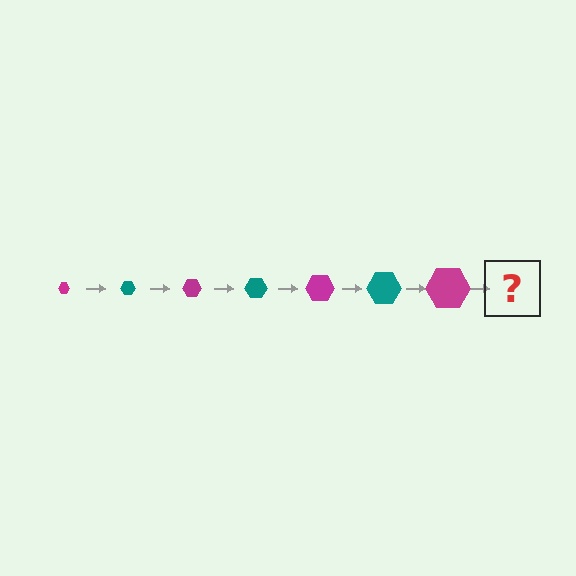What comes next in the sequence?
The next element should be a teal hexagon, larger than the previous one.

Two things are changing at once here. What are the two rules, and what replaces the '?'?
The two rules are that the hexagon grows larger each step and the color cycles through magenta and teal. The '?' should be a teal hexagon, larger than the previous one.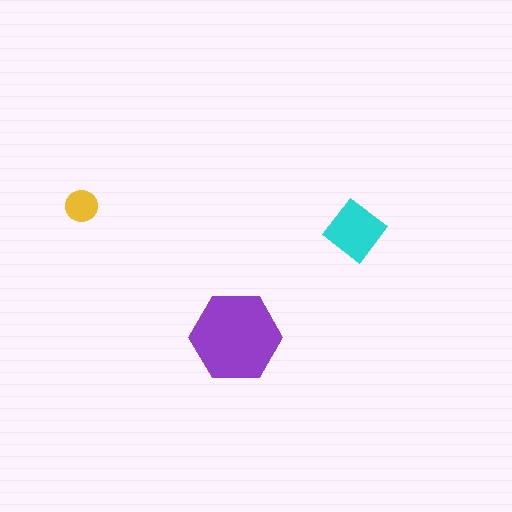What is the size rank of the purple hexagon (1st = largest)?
1st.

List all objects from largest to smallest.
The purple hexagon, the cyan diamond, the yellow circle.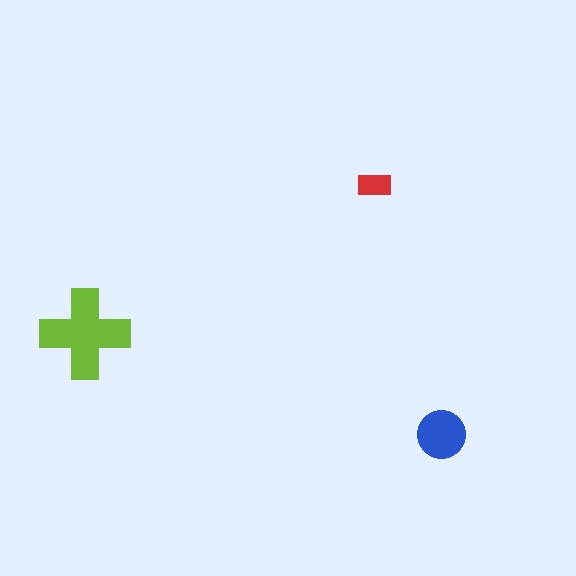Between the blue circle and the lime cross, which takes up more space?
The lime cross.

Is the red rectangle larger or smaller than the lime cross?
Smaller.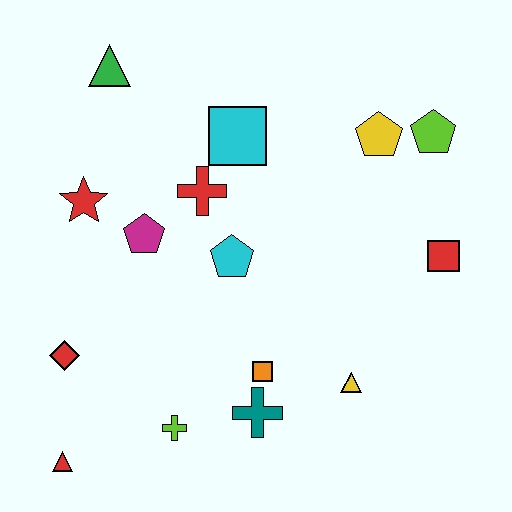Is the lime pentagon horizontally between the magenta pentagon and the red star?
No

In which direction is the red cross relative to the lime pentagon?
The red cross is to the left of the lime pentagon.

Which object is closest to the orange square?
The teal cross is closest to the orange square.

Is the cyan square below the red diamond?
No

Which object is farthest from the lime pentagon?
The red triangle is farthest from the lime pentagon.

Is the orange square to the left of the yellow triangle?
Yes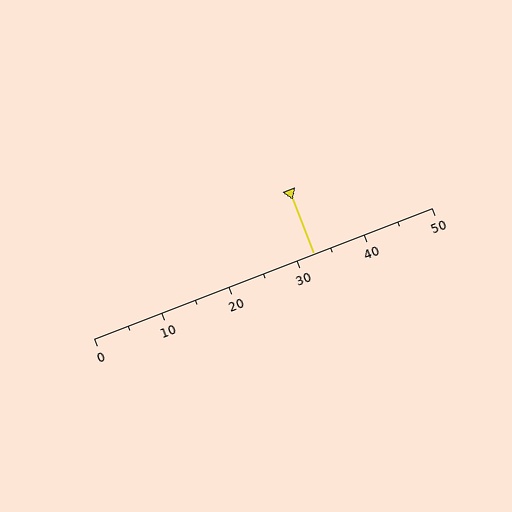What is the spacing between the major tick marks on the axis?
The major ticks are spaced 10 apart.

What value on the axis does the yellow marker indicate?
The marker indicates approximately 32.5.